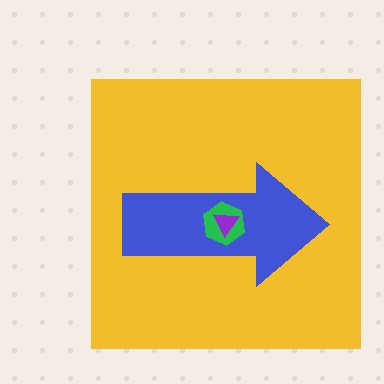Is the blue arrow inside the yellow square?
Yes.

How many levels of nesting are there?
4.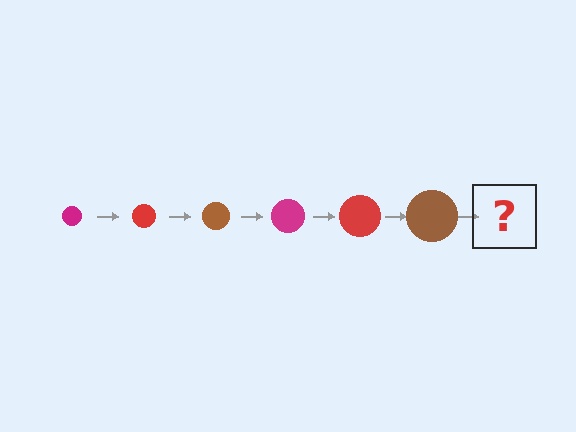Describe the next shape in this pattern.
It should be a magenta circle, larger than the previous one.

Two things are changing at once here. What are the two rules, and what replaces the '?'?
The two rules are that the circle grows larger each step and the color cycles through magenta, red, and brown. The '?' should be a magenta circle, larger than the previous one.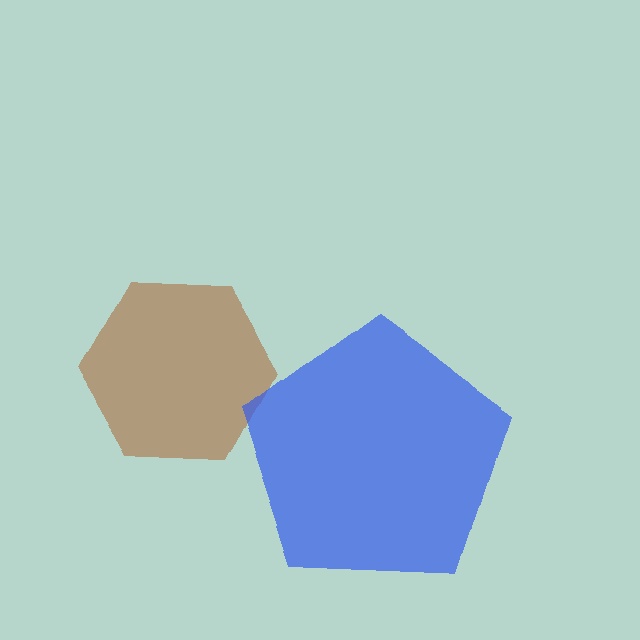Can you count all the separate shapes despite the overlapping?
Yes, there are 2 separate shapes.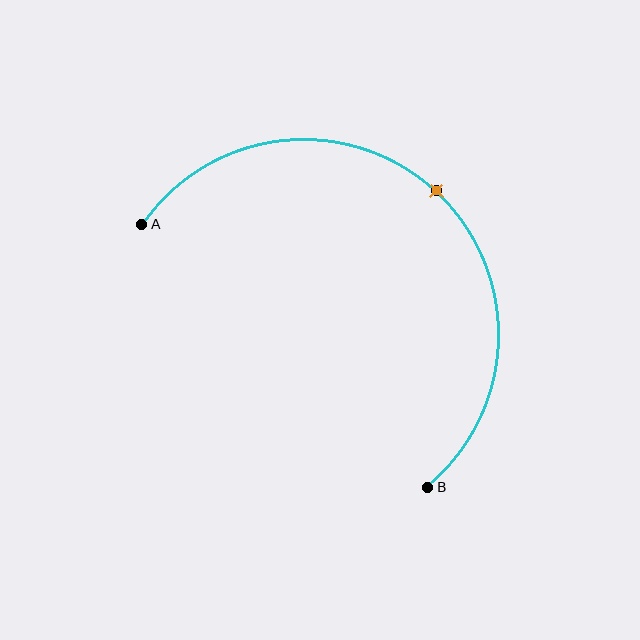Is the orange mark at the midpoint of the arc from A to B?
Yes. The orange mark lies on the arc at equal arc-length from both A and B — it is the arc midpoint.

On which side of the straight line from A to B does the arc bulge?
The arc bulges above and to the right of the straight line connecting A and B.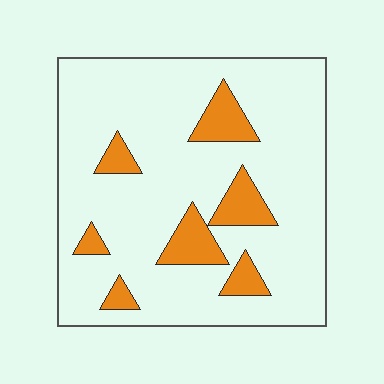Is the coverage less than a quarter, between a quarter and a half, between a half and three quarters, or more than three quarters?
Less than a quarter.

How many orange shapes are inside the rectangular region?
7.